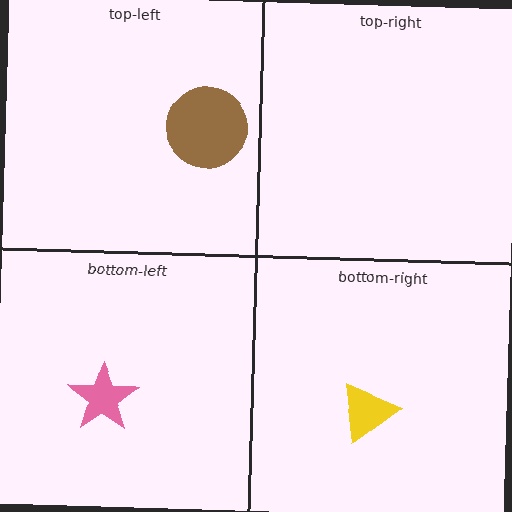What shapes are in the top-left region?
The brown circle.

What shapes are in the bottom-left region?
The pink star.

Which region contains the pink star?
The bottom-left region.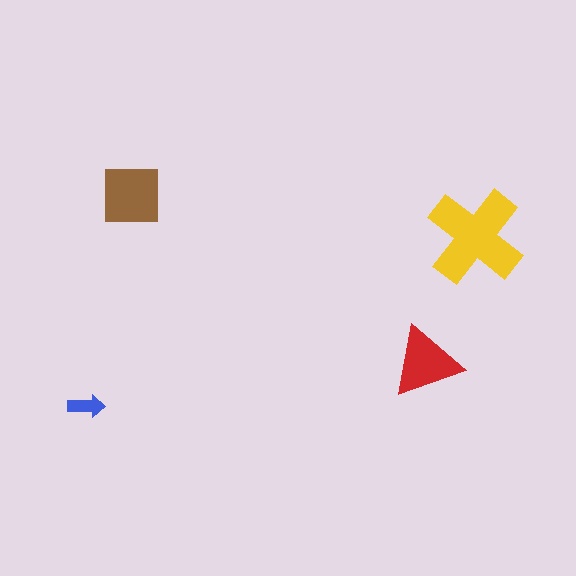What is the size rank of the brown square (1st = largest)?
2nd.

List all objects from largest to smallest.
The yellow cross, the brown square, the red triangle, the blue arrow.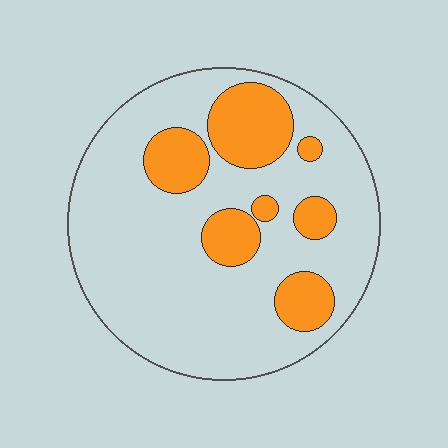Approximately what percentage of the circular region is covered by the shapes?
Approximately 25%.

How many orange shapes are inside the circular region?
7.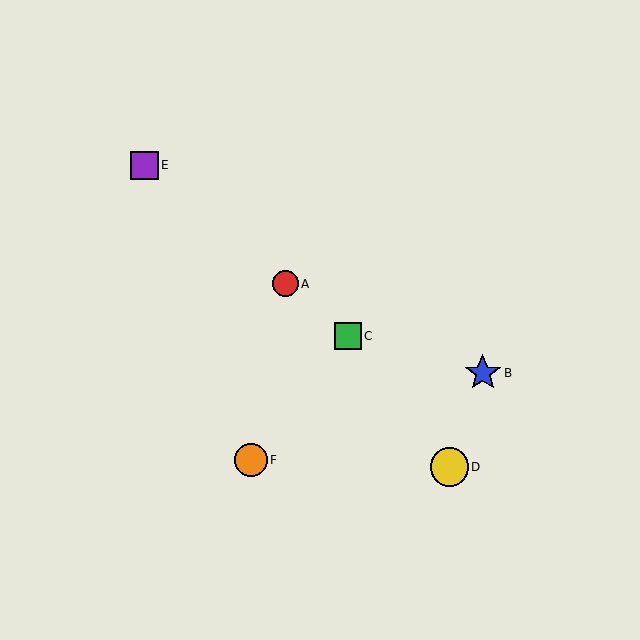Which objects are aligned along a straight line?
Objects A, C, E are aligned along a straight line.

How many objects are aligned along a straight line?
3 objects (A, C, E) are aligned along a straight line.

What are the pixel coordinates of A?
Object A is at (286, 284).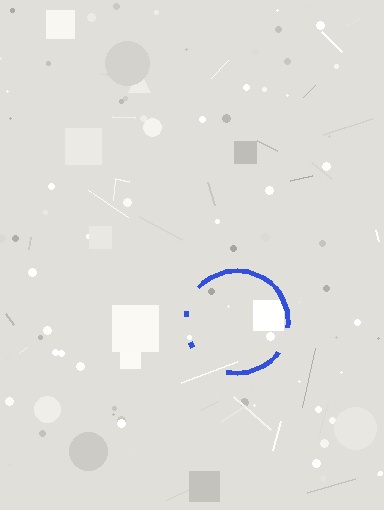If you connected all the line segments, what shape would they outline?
They would outline a circle.